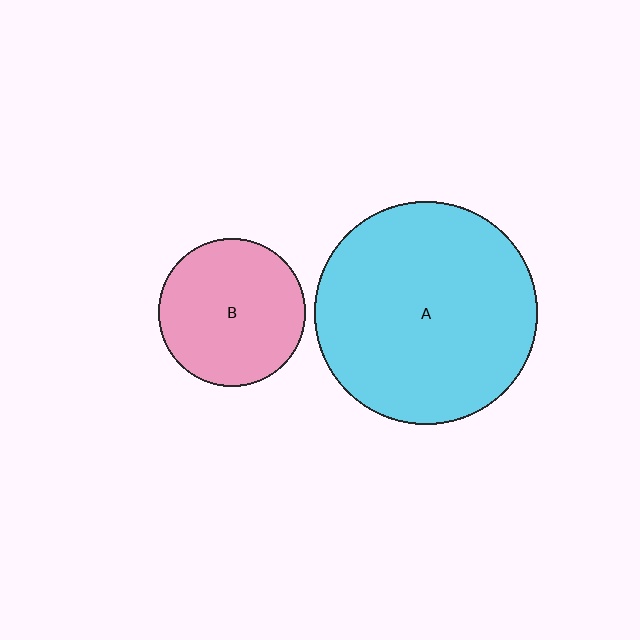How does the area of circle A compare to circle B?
Approximately 2.3 times.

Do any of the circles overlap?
No, none of the circles overlap.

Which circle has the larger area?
Circle A (cyan).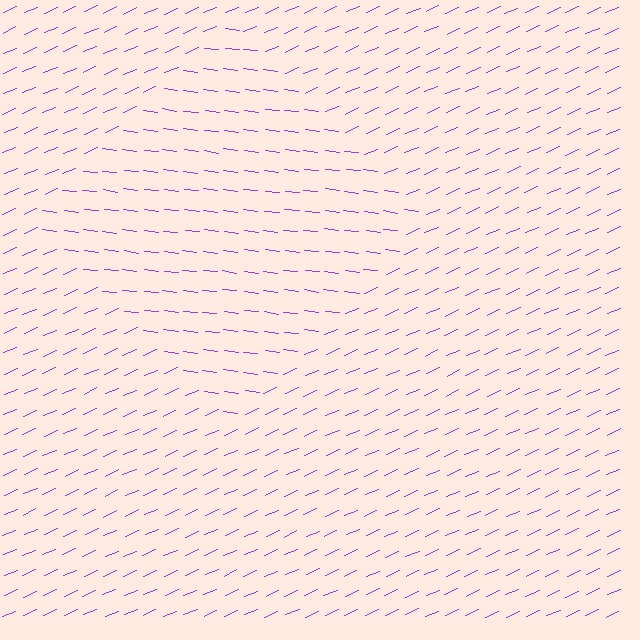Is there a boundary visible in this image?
Yes, there is a texture boundary formed by a change in line orientation.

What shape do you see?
I see a diamond.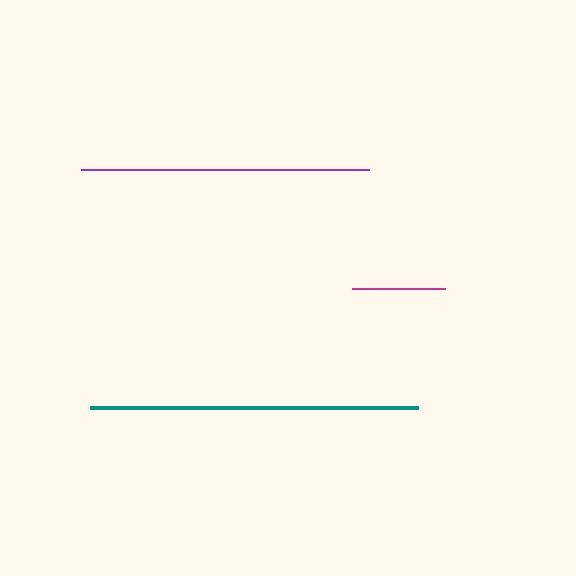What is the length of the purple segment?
The purple segment is approximately 288 pixels long.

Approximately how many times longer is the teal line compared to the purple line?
The teal line is approximately 1.1 times the length of the purple line.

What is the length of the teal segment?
The teal segment is approximately 328 pixels long.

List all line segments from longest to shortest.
From longest to shortest: teal, purple, magenta.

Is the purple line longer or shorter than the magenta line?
The purple line is longer than the magenta line.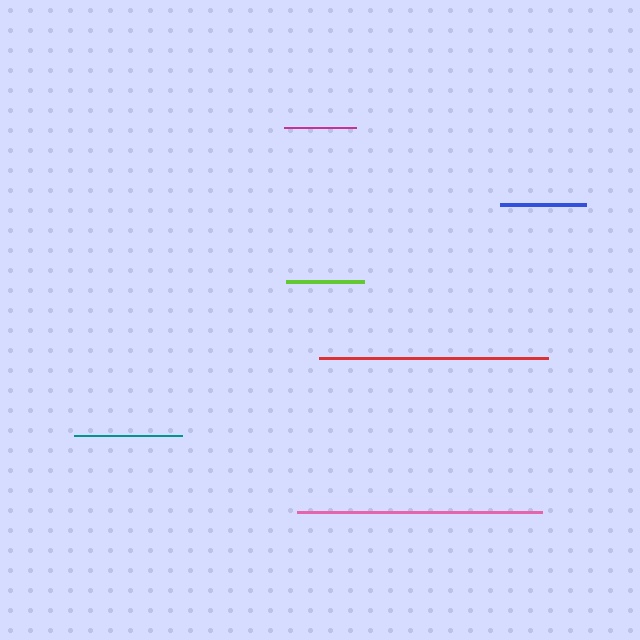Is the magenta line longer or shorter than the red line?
The red line is longer than the magenta line.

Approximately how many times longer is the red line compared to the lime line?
The red line is approximately 2.9 times the length of the lime line.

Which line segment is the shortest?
The magenta line is the shortest at approximately 73 pixels.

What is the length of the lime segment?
The lime segment is approximately 79 pixels long.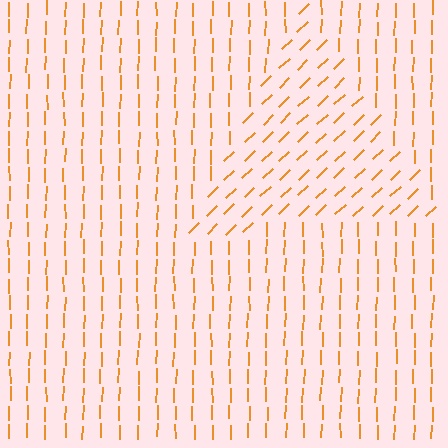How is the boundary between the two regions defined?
The boundary is defined purely by a change in line orientation (approximately 45 degrees difference). All lines are the same color and thickness.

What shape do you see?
I see a triangle.